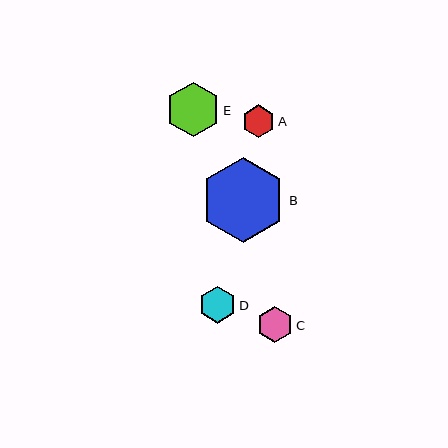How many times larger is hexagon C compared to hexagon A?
Hexagon C is approximately 1.1 times the size of hexagon A.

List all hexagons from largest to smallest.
From largest to smallest: B, E, D, C, A.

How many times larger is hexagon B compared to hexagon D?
Hexagon B is approximately 2.3 times the size of hexagon D.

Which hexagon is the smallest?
Hexagon A is the smallest with a size of approximately 33 pixels.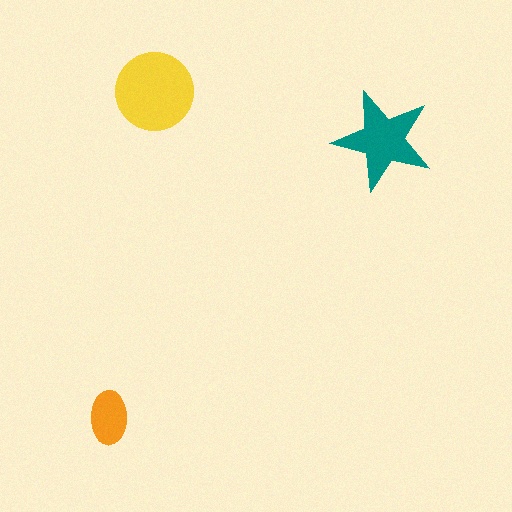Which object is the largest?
The yellow circle.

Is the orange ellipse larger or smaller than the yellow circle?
Smaller.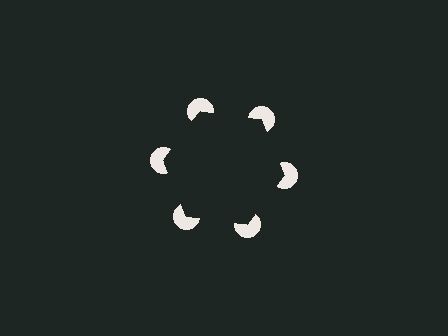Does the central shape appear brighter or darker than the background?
It typically appears slightly darker than the background, even though no actual brightness change is drawn.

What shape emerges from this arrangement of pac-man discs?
An illusory hexagon — its edges are inferred from the aligned wedge cuts in the pac-man discs, not physically drawn.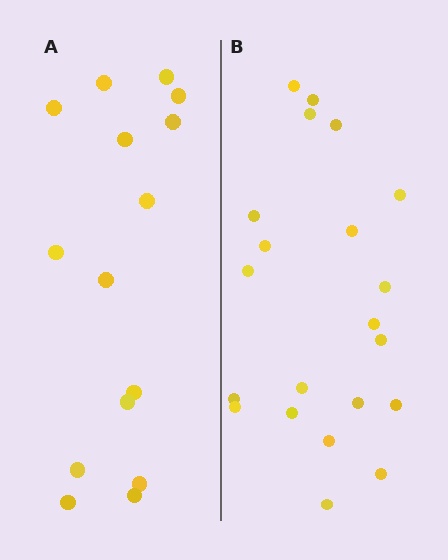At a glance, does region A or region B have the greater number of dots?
Region B (the right region) has more dots.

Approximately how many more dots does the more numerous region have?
Region B has about 6 more dots than region A.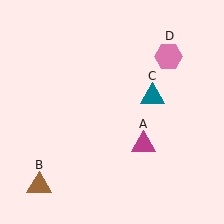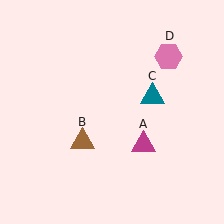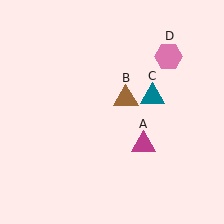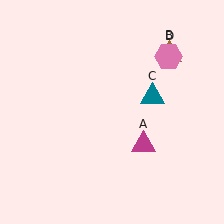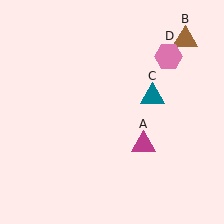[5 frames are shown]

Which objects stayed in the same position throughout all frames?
Magenta triangle (object A) and teal triangle (object C) and pink hexagon (object D) remained stationary.